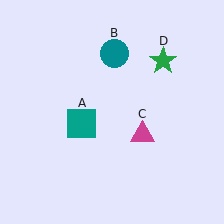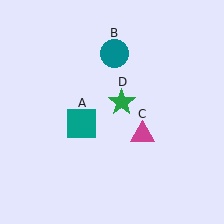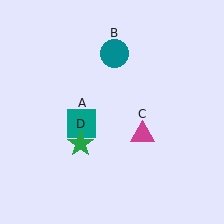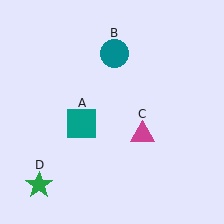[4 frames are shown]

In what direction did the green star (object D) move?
The green star (object D) moved down and to the left.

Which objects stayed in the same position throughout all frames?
Teal square (object A) and teal circle (object B) and magenta triangle (object C) remained stationary.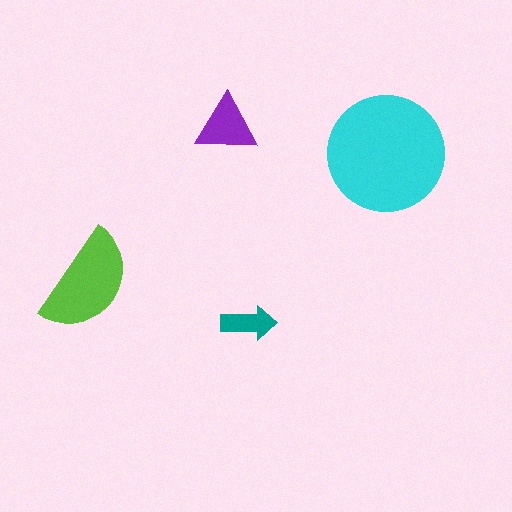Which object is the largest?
The cyan circle.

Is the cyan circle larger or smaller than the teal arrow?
Larger.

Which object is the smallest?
The teal arrow.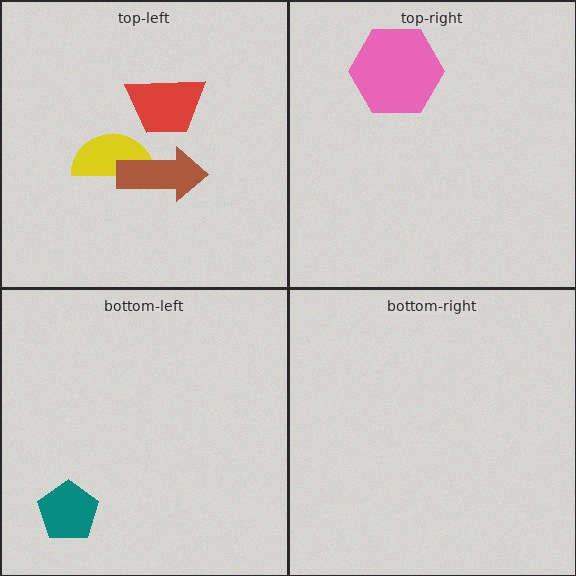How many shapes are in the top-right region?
1.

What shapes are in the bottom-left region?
The teal pentagon.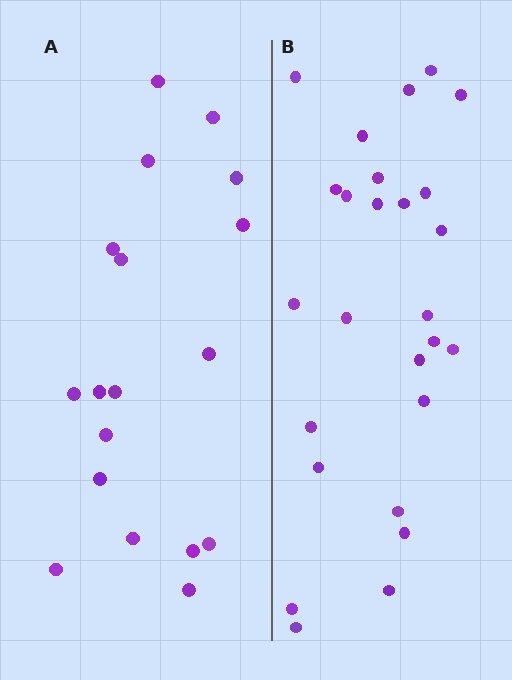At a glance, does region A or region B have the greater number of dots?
Region B (the right region) has more dots.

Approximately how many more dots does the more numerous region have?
Region B has roughly 8 or so more dots than region A.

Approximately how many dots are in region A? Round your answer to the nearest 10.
About 20 dots. (The exact count is 18, which rounds to 20.)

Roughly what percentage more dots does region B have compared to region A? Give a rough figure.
About 45% more.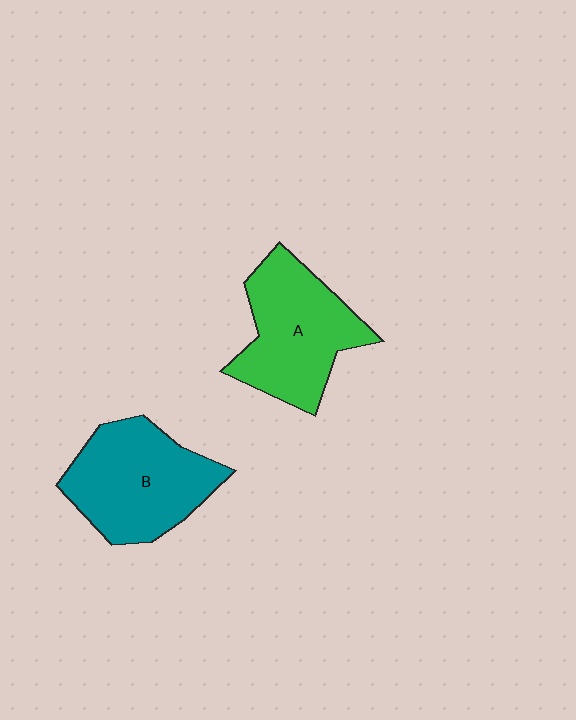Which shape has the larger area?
Shape B (teal).